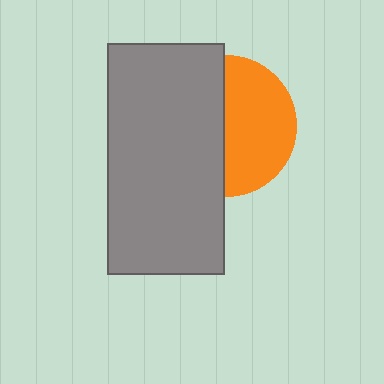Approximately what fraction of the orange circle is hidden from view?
Roughly 49% of the orange circle is hidden behind the gray rectangle.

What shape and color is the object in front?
The object in front is a gray rectangle.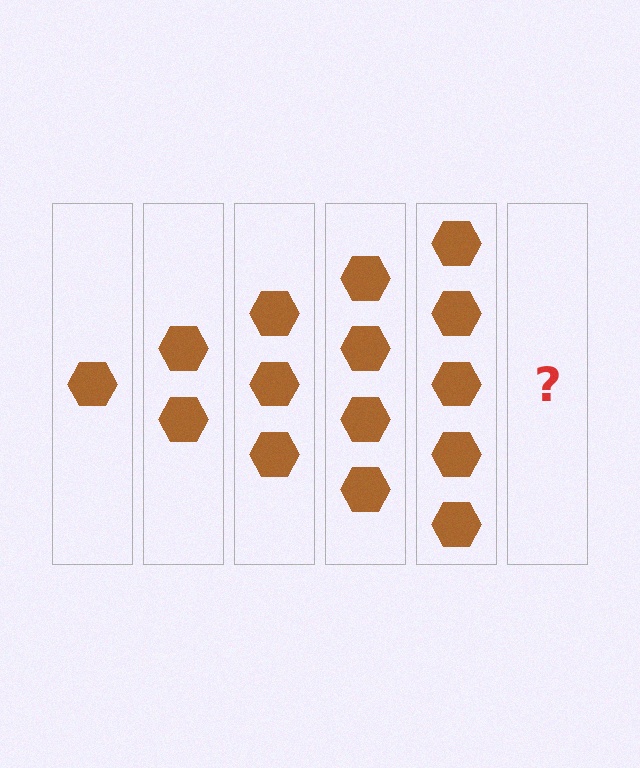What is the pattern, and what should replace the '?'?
The pattern is that each step adds one more hexagon. The '?' should be 6 hexagons.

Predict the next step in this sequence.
The next step is 6 hexagons.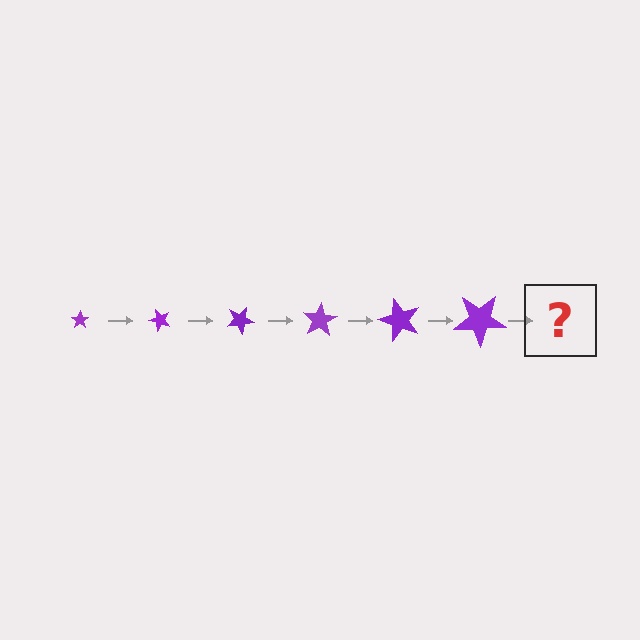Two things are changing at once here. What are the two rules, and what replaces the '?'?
The two rules are that the star grows larger each step and it rotates 50 degrees each step. The '?' should be a star, larger than the previous one and rotated 300 degrees from the start.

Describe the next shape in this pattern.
It should be a star, larger than the previous one and rotated 300 degrees from the start.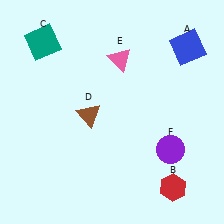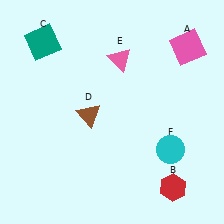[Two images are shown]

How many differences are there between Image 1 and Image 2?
There are 2 differences between the two images.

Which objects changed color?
A changed from blue to pink. F changed from purple to cyan.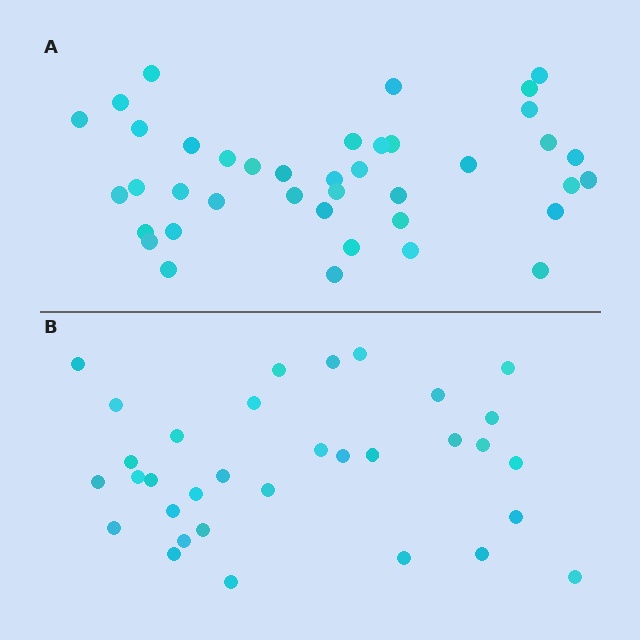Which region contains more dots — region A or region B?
Region A (the top region) has more dots.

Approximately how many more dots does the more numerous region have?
Region A has roughly 8 or so more dots than region B.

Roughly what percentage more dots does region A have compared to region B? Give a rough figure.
About 20% more.